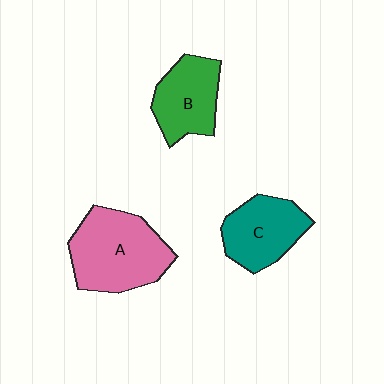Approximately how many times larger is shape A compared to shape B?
Approximately 1.5 times.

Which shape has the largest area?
Shape A (pink).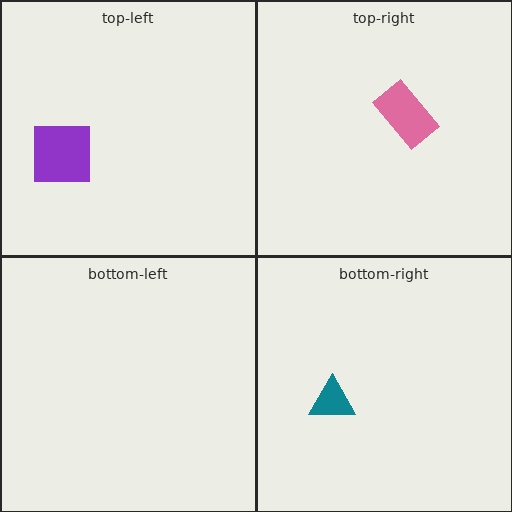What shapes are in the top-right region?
The pink rectangle.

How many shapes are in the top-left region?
1.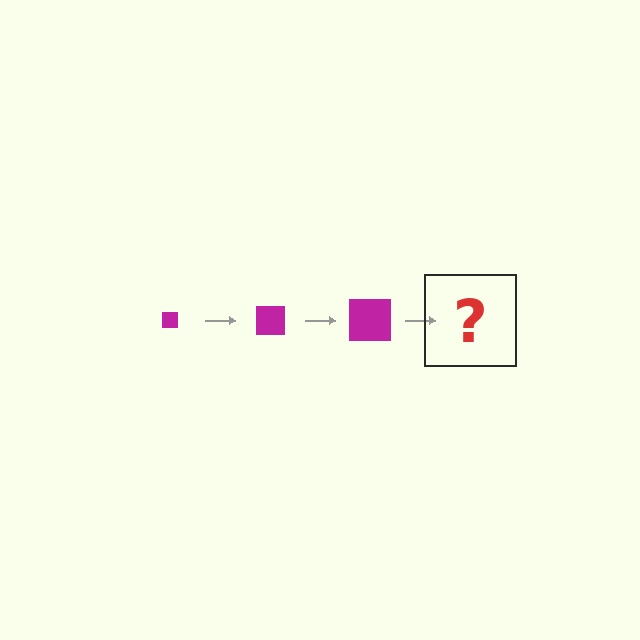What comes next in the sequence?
The next element should be a magenta square, larger than the previous one.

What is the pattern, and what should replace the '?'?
The pattern is that the square gets progressively larger each step. The '?' should be a magenta square, larger than the previous one.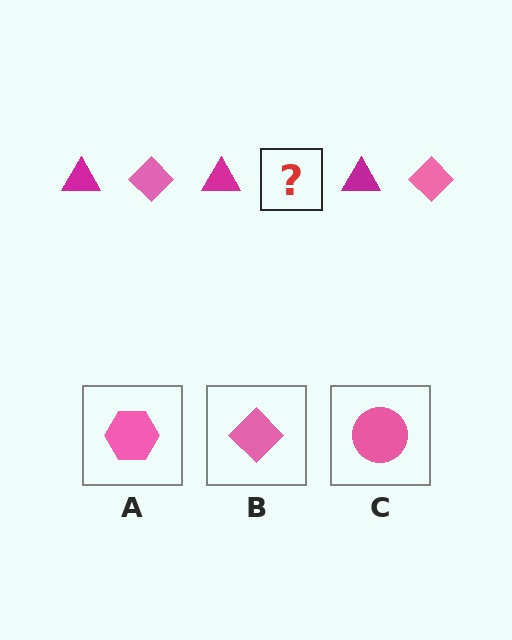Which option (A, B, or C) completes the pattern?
B.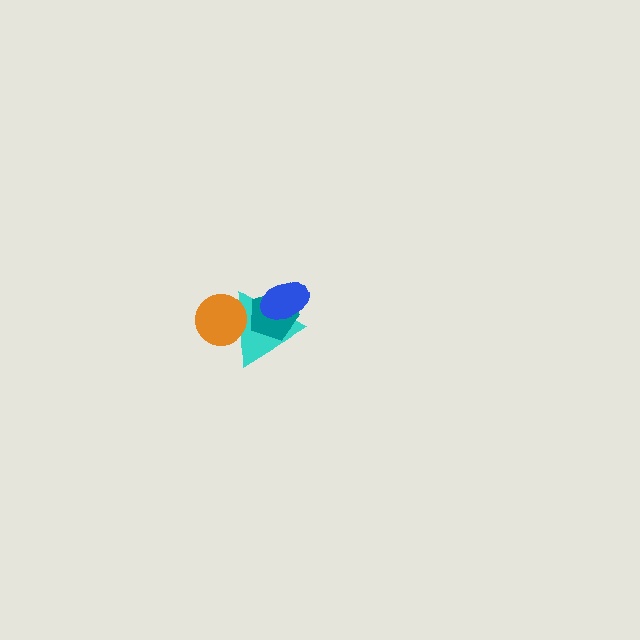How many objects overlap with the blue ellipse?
2 objects overlap with the blue ellipse.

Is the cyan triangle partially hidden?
Yes, it is partially covered by another shape.